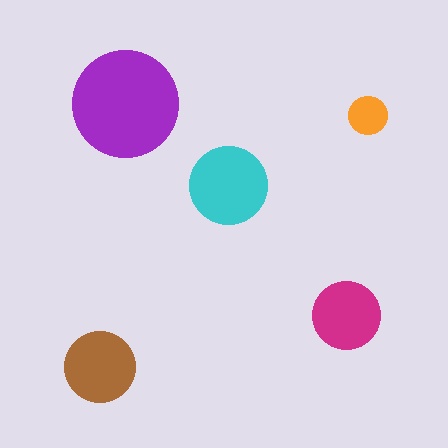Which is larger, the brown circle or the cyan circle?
The cyan one.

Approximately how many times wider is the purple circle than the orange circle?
About 3 times wider.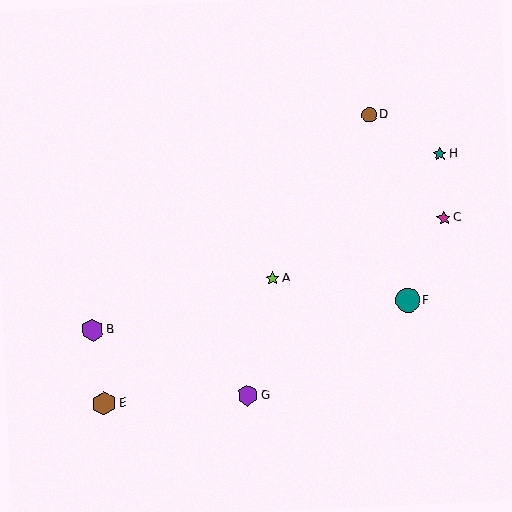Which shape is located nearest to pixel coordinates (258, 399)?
The purple hexagon (labeled G) at (248, 395) is nearest to that location.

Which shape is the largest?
The teal circle (labeled F) is the largest.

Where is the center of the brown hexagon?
The center of the brown hexagon is at (104, 403).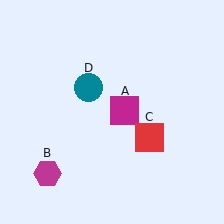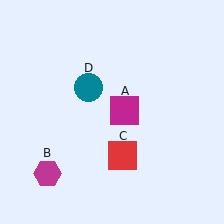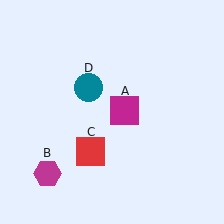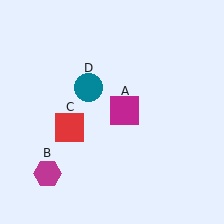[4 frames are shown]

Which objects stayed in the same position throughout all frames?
Magenta square (object A) and magenta hexagon (object B) and teal circle (object D) remained stationary.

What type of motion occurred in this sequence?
The red square (object C) rotated clockwise around the center of the scene.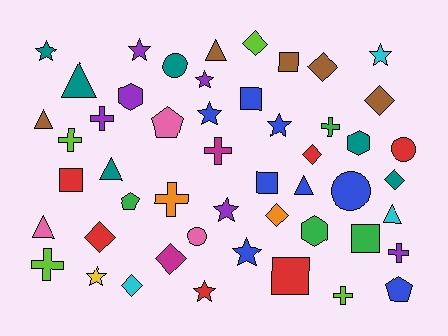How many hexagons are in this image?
There are 3 hexagons.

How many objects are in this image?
There are 50 objects.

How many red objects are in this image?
There are 6 red objects.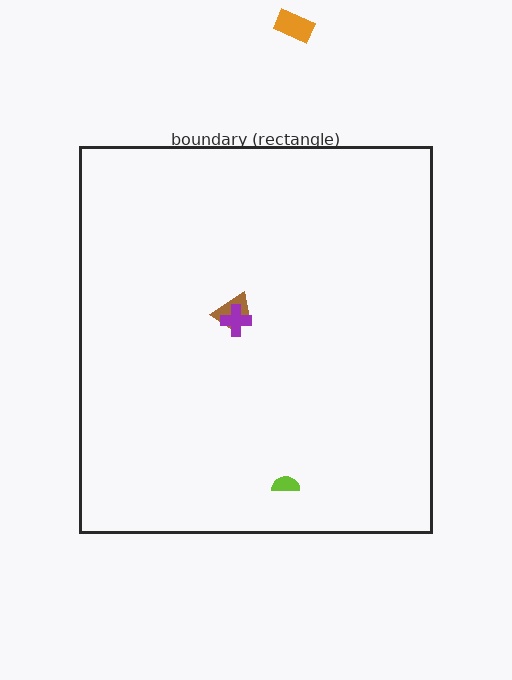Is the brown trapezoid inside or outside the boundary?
Inside.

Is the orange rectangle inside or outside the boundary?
Outside.